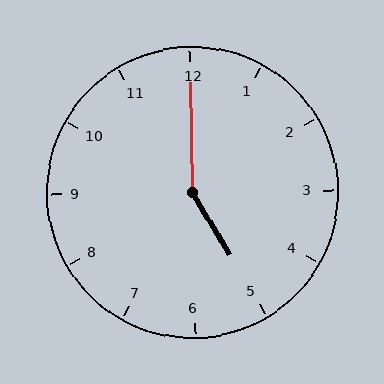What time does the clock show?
5:00.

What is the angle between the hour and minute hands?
Approximately 150 degrees.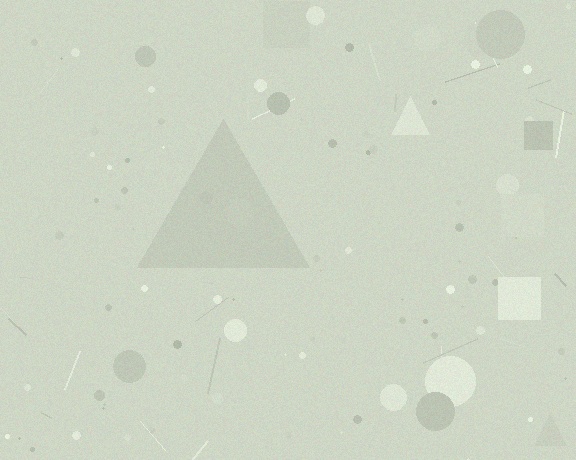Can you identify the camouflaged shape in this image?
The camouflaged shape is a triangle.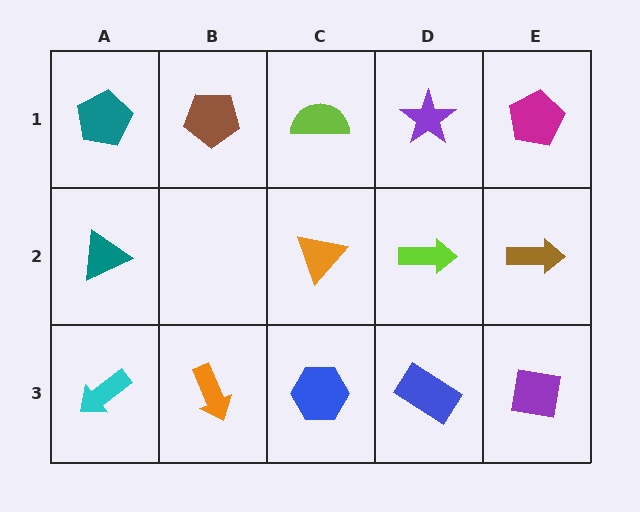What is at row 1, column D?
A purple star.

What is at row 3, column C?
A blue hexagon.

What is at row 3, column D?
A blue rectangle.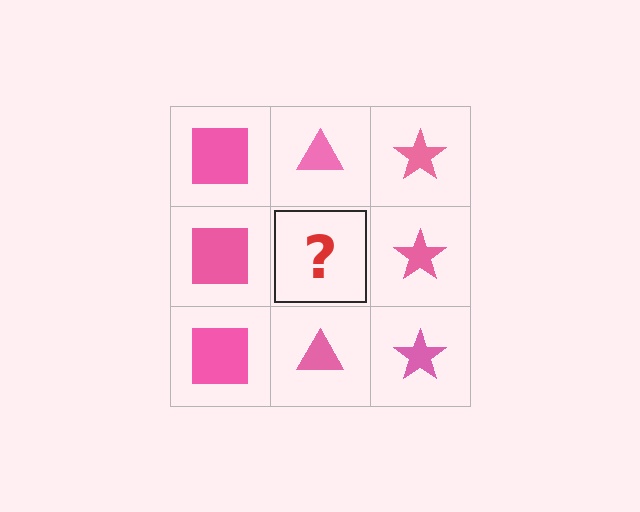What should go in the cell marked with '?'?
The missing cell should contain a pink triangle.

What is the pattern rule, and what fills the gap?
The rule is that each column has a consistent shape. The gap should be filled with a pink triangle.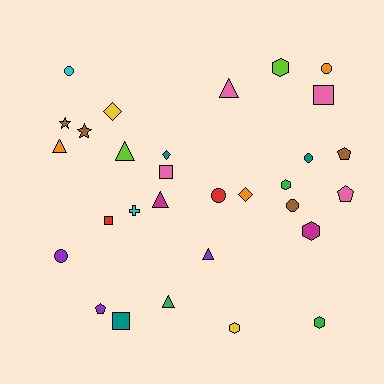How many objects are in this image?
There are 30 objects.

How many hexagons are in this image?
There are 5 hexagons.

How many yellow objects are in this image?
There are 2 yellow objects.